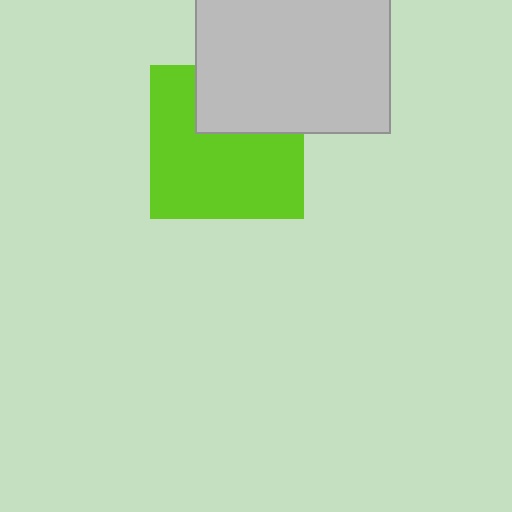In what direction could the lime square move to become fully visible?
The lime square could move down. That would shift it out from behind the light gray square entirely.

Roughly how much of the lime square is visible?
Most of it is visible (roughly 69%).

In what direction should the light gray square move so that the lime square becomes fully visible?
The light gray square should move up. That is the shortest direction to clear the overlap and leave the lime square fully visible.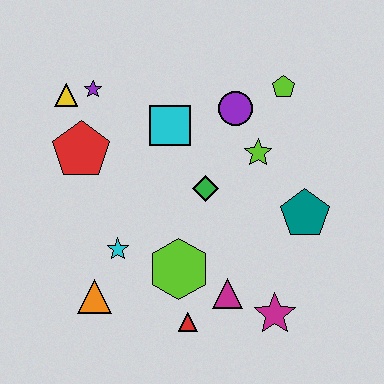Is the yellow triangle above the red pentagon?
Yes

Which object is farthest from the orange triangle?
The lime pentagon is farthest from the orange triangle.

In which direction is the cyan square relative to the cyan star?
The cyan square is above the cyan star.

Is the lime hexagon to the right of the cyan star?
Yes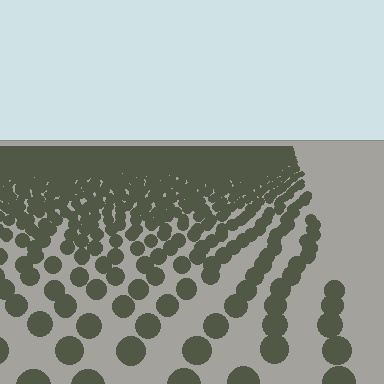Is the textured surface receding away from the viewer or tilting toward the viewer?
The surface is receding away from the viewer. Texture elements get smaller and denser toward the top.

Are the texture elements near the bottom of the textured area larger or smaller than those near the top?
Larger. Near the bottom, elements are closer to the viewer and appear at a bigger on-screen size.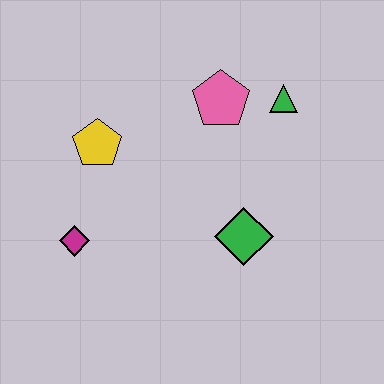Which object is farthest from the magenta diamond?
The green triangle is farthest from the magenta diamond.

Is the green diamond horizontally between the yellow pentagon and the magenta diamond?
No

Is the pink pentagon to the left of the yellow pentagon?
No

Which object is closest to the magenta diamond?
The yellow pentagon is closest to the magenta diamond.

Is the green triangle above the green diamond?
Yes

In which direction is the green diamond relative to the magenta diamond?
The green diamond is to the right of the magenta diamond.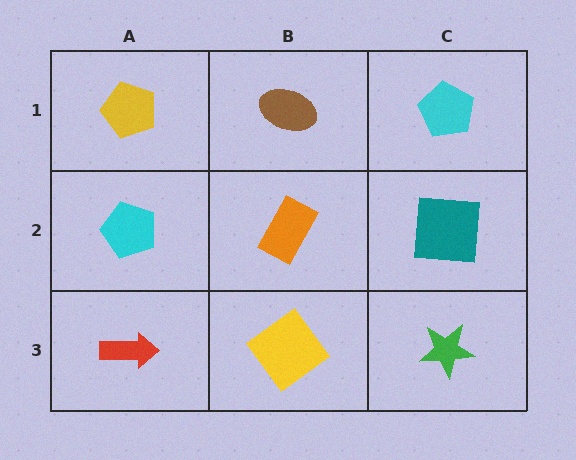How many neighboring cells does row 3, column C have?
2.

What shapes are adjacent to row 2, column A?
A yellow pentagon (row 1, column A), a red arrow (row 3, column A), an orange rectangle (row 2, column B).